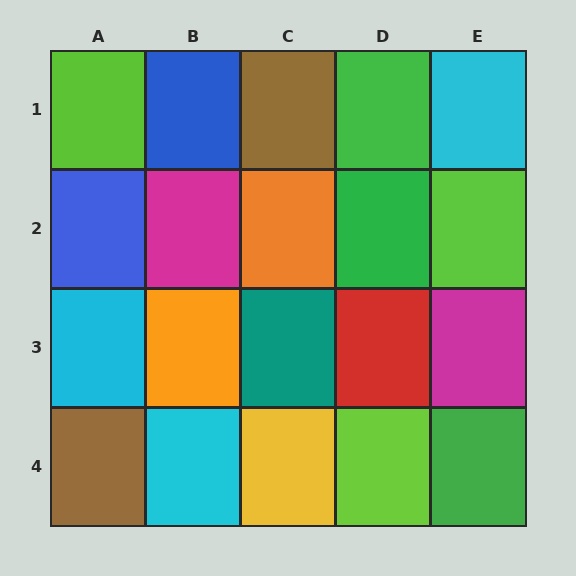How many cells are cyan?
3 cells are cyan.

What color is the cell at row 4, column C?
Yellow.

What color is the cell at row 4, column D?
Lime.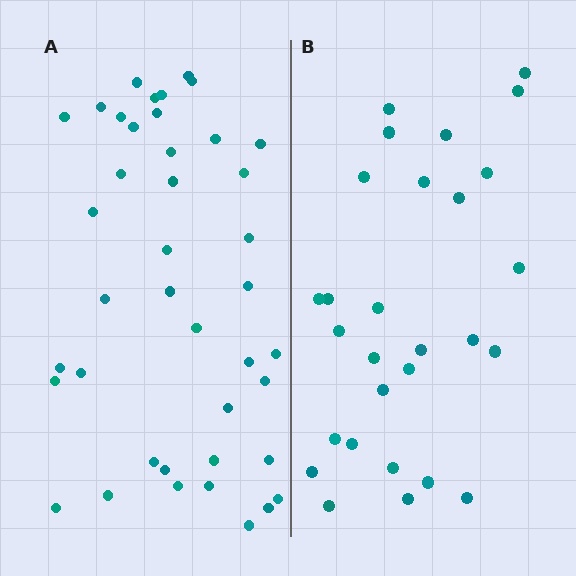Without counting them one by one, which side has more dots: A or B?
Region A (the left region) has more dots.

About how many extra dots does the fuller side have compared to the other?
Region A has approximately 15 more dots than region B.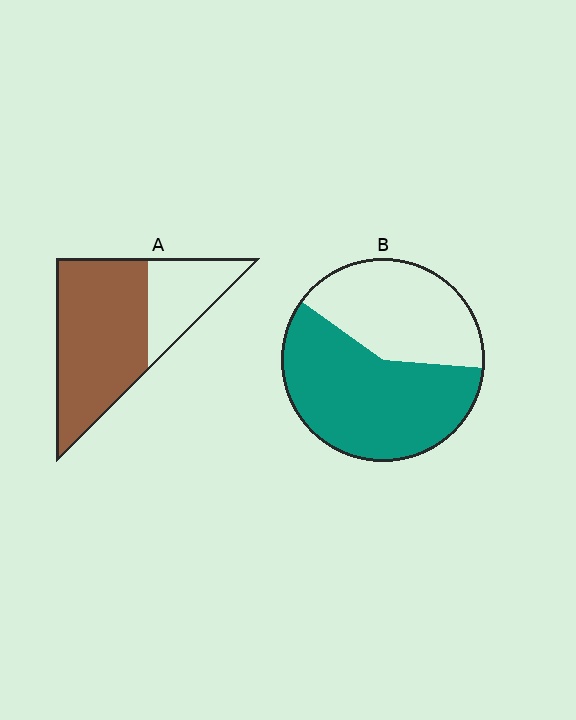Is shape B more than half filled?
Yes.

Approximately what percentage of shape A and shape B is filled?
A is approximately 70% and B is approximately 60%.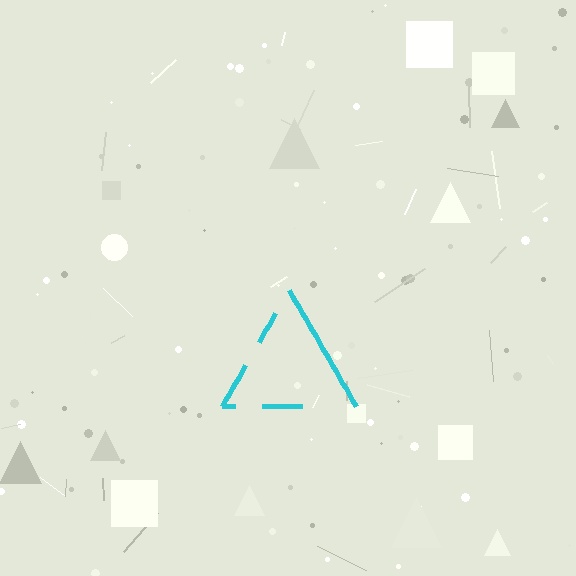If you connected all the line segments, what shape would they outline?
They would outline a triangle.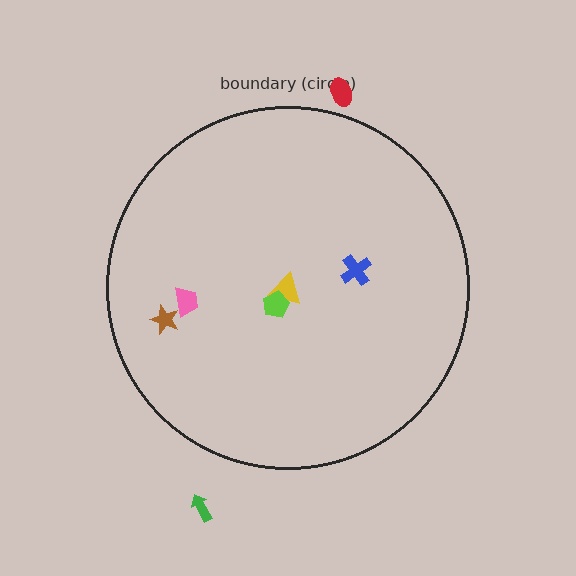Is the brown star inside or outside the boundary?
Inside.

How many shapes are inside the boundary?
5 inside, 2 outside.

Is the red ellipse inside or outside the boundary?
Outside.